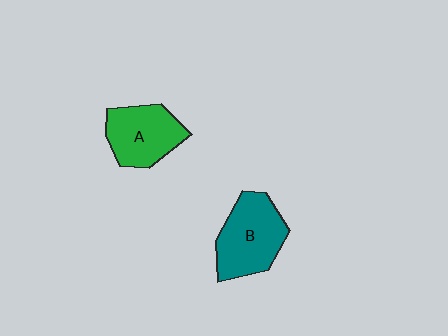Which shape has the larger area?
Shape B (teal).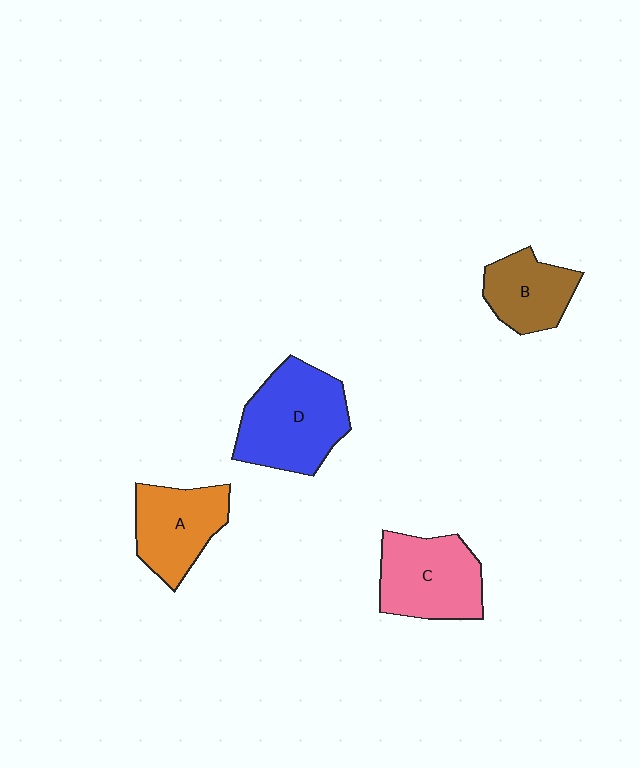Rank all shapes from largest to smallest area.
From largest to smallest: D (blue), C (pink), A (orange), B (brown).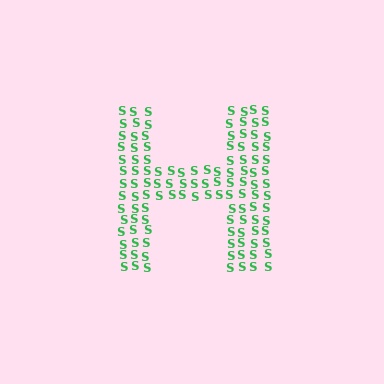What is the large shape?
The large shape is the letter H.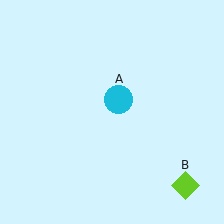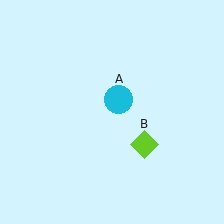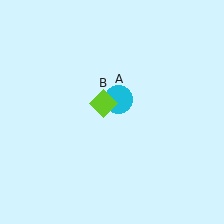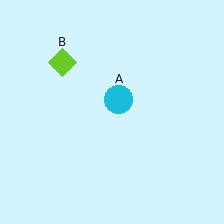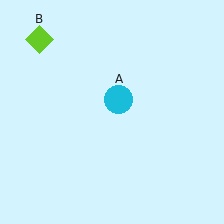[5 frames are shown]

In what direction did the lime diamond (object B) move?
The lime diamond (object B) moved up and to the left.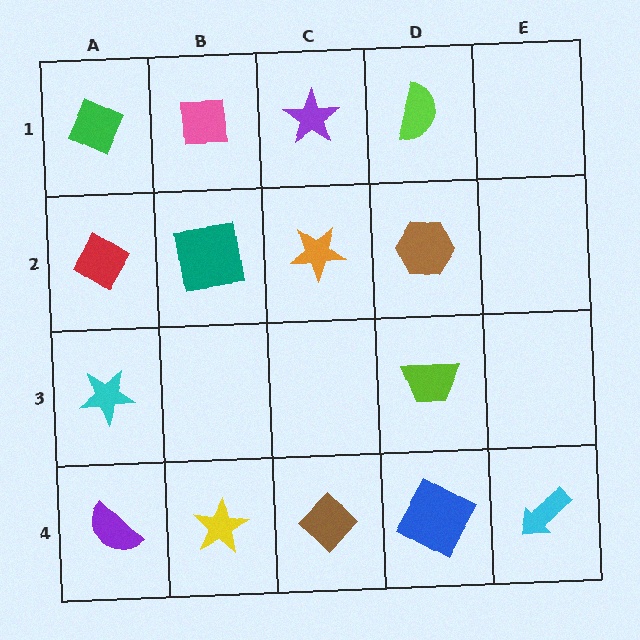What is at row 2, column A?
A red diamond.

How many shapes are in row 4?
5 shapes.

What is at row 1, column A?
A green diamond.